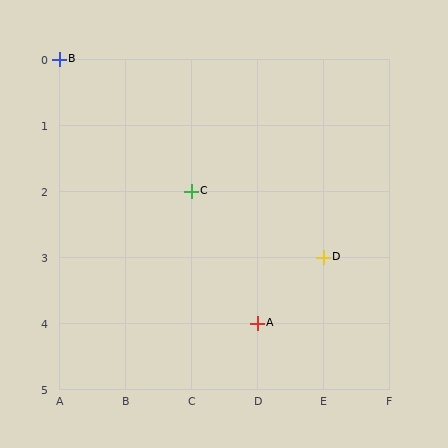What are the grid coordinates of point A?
Point A is at grid coordinates (D, 4).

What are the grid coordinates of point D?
Point D is at grid coordinates (E, 3).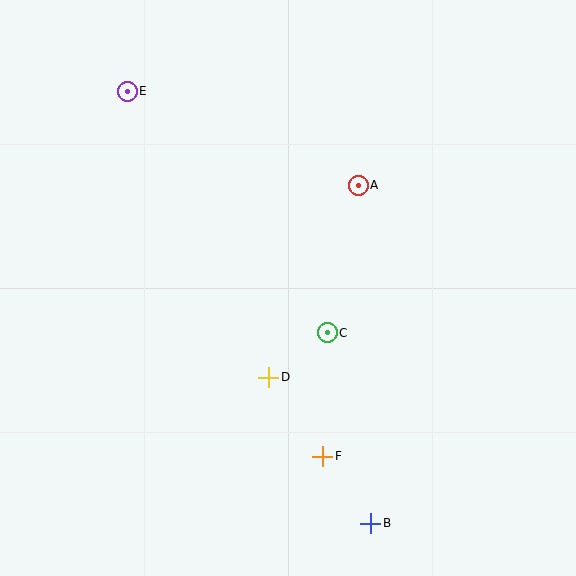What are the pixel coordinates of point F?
Point F is at (323, 456).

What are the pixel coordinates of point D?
Point D is at (269, 377).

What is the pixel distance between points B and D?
The distance between B and D is 178 pixels.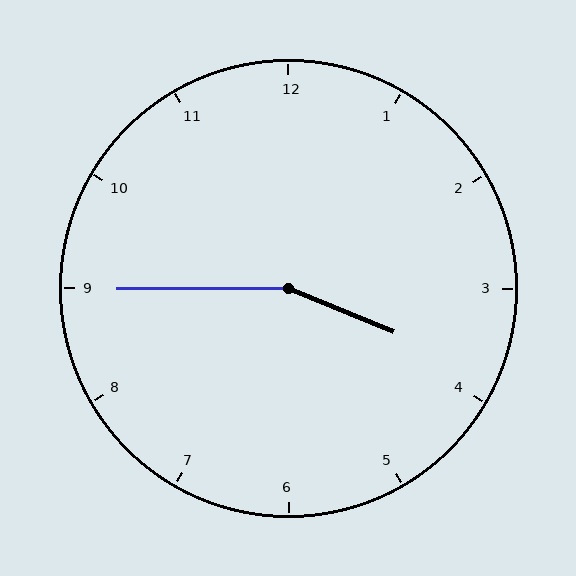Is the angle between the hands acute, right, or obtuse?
It is obtuse.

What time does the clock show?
3:45.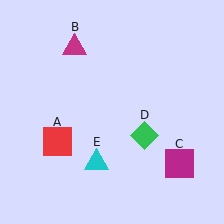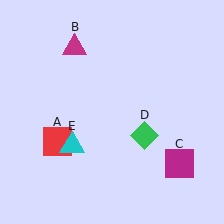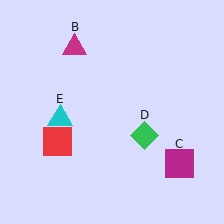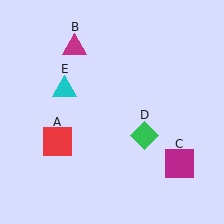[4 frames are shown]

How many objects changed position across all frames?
1 object changed position: cyan triangle (object E).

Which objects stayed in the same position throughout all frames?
Red square (object A) and magenta triangle (object B) and magenta square (object C) and green diamond (object D) remained stationary.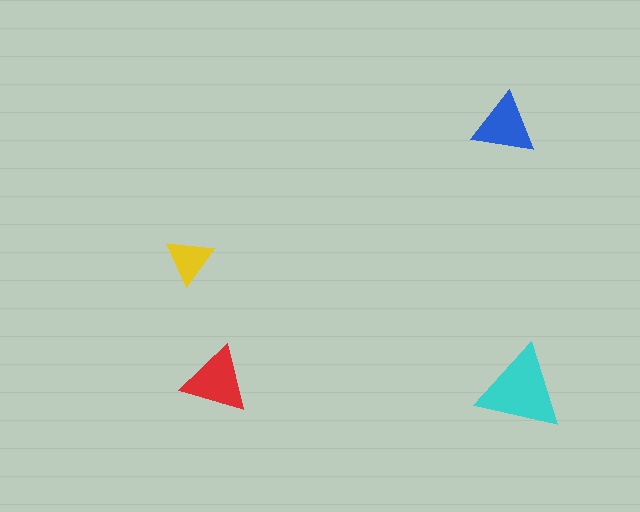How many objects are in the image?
There are 4 objects in the image.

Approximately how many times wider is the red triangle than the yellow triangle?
About 1.5 times wider.